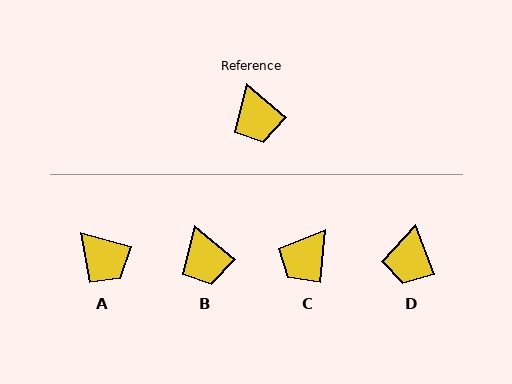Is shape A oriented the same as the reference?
No, it is off by about 24 degrees.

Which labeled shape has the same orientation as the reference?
B.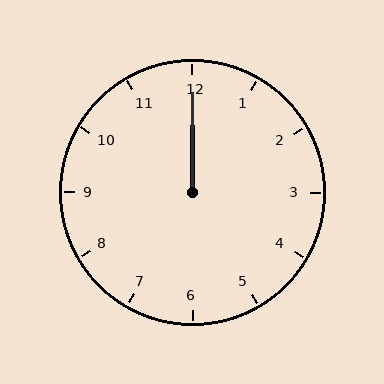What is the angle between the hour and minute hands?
Approximately 0 degrees.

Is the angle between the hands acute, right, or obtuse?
It is acute.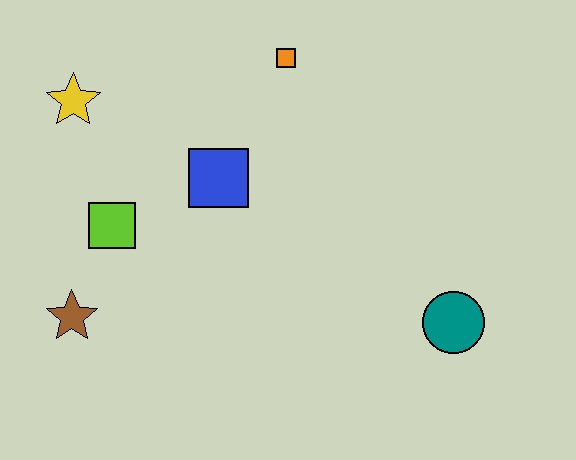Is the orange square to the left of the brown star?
No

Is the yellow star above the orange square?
No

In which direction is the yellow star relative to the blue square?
The yellow star is to the left of the blue square.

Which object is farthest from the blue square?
The teal circle is farthest from the blue square.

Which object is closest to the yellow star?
The lime square is closest to the yellow star.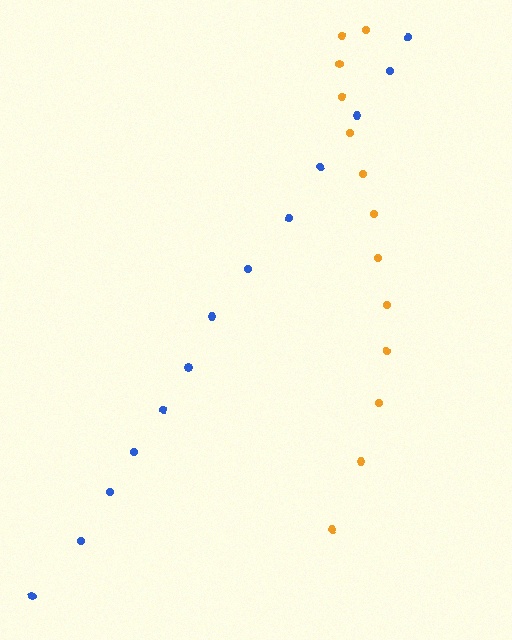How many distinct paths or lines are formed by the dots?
There are 2 distinct paths.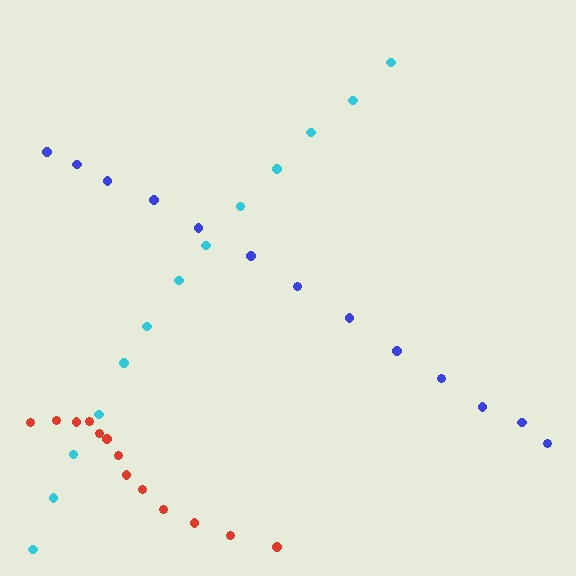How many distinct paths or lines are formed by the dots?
There are 3 distinct paths.